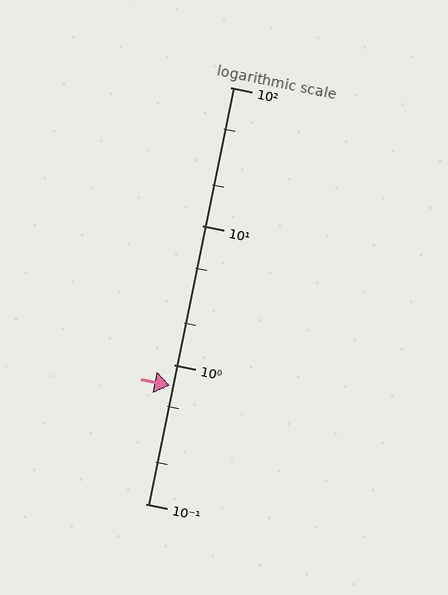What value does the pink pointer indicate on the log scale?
The pointer indicates approximately 0.71.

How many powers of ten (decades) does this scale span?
The scale spans 3 decades, from 0.1 to 100.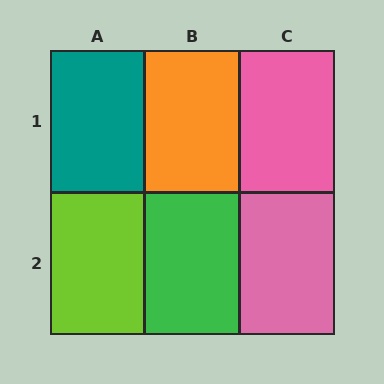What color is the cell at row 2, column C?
Pink.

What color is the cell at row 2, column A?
Lime.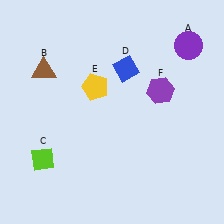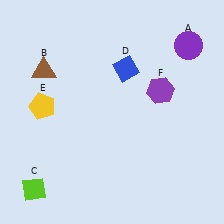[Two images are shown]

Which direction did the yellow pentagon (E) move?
The yellow pentagon (E) moved left.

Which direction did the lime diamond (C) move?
The lime diamond (C) moved down.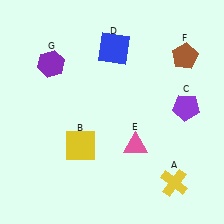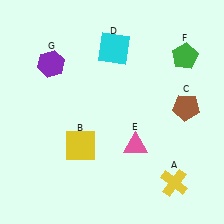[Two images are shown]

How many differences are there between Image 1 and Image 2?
There are 3 differences between the two images.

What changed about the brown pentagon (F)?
In Image 1, F is brown. In Image 2, it changed to green.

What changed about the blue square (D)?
In Image 1, D is blue. In Image 2, it changed to cyan.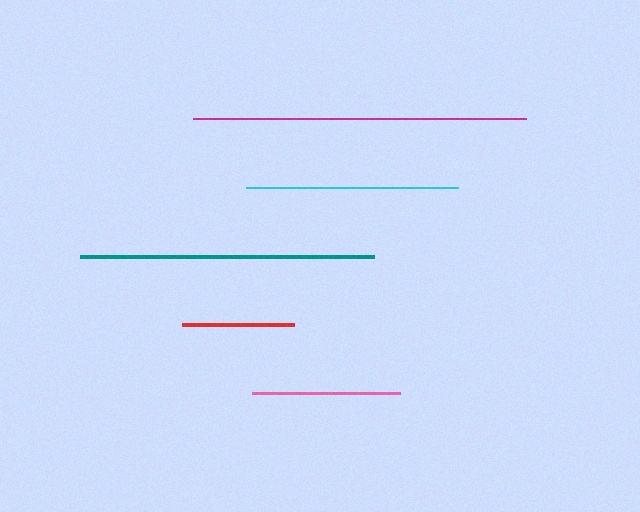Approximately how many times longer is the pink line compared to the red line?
The pink line is approximately 1.3 times the length of the red line.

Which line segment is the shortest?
The red line is the shortest at approximately 111 pixels.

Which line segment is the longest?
The magenta line is the longest at approximately 333 pixels.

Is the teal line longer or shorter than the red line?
The teal line is longer than the red line.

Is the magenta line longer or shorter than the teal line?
The magenta line is longer than the teal line.